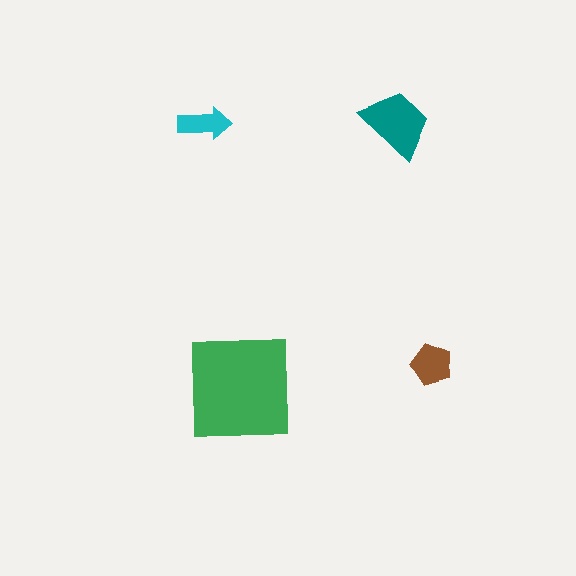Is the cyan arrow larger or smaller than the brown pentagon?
Smaller.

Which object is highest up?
The cyan arrow is topmost.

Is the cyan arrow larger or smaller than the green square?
Smaller.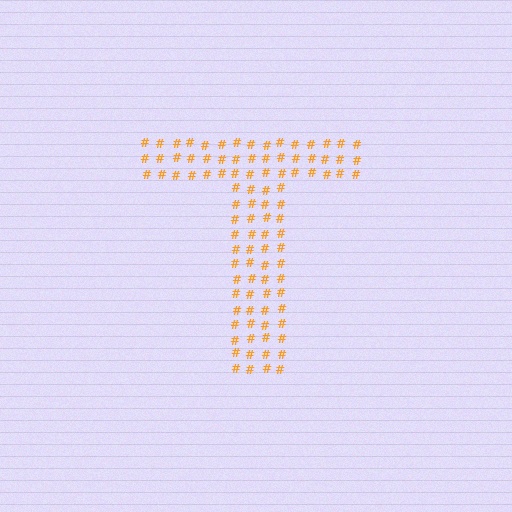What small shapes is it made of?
It is made of small hash symbols.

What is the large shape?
The large shape is the letter T.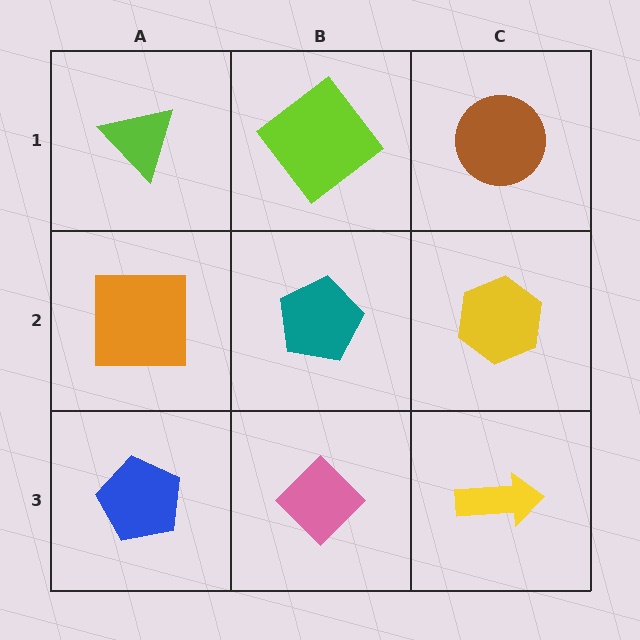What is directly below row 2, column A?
A blue pentagon.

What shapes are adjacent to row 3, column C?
A yellow hexagon (row 2, column C), a pink diamond (row 3, column B).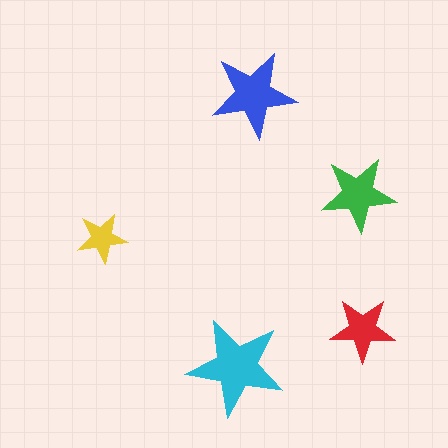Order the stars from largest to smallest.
the cyan one, the blue one, the green one, the red one, the yellow one.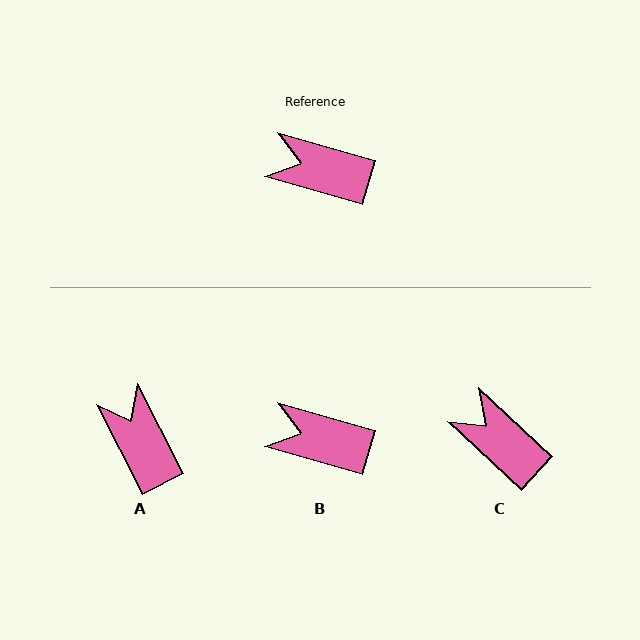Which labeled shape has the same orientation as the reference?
B.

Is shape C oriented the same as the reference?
No, it is off by about 27 degrees.